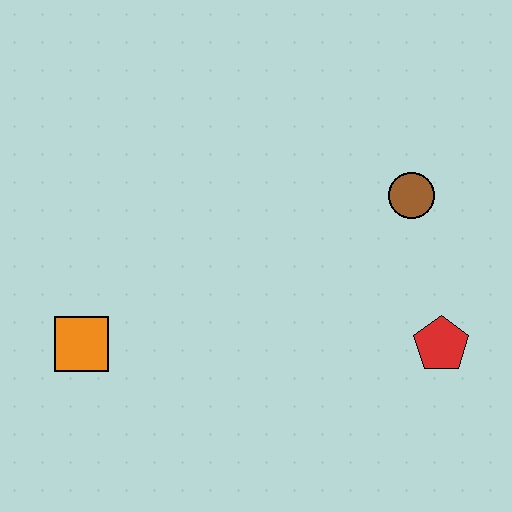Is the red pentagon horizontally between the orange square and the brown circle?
No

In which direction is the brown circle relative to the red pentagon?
The brown circle is above the red pentagon.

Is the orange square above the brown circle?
No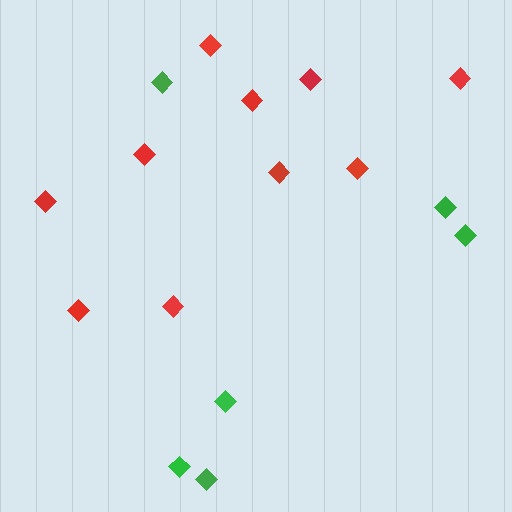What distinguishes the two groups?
There are 2 groups: one group of green diamonds (6) and one group of red diamonds (10).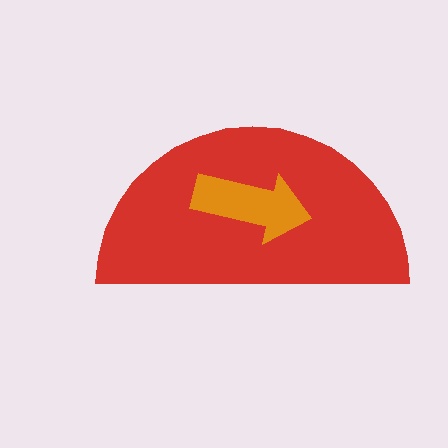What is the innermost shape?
The orange arrow.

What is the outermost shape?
The red semicircle.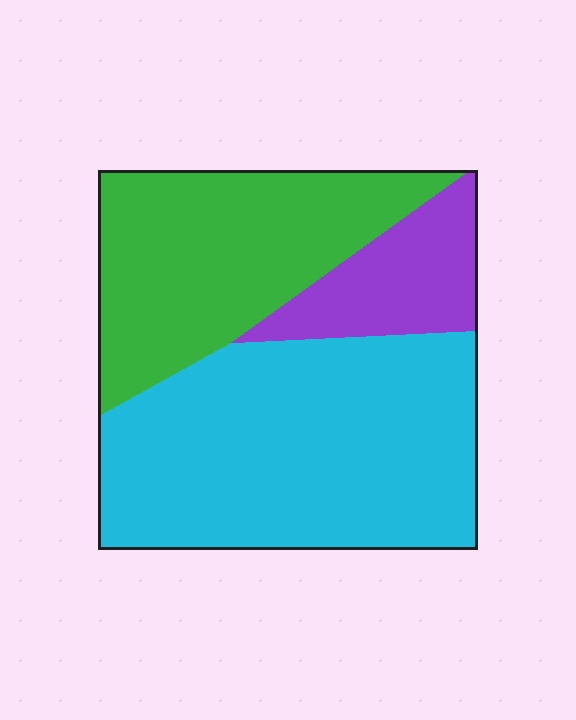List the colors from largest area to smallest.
From largest to smallest: cyan, green, purple.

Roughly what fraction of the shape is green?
Green takes up about one third (1/3) of the shape.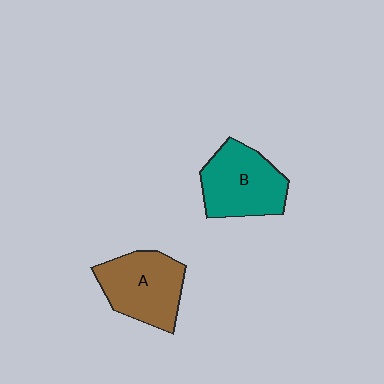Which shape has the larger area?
Shape B (teal).